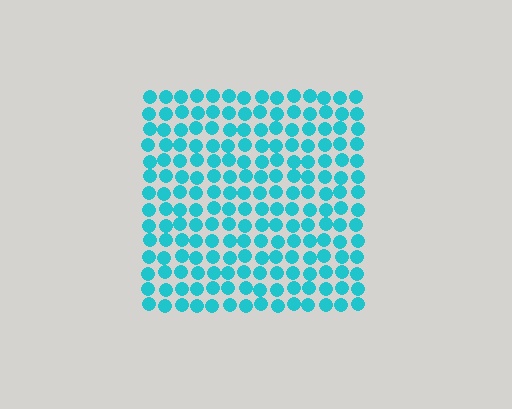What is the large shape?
The large shape is a square.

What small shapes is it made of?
It is made of small circles.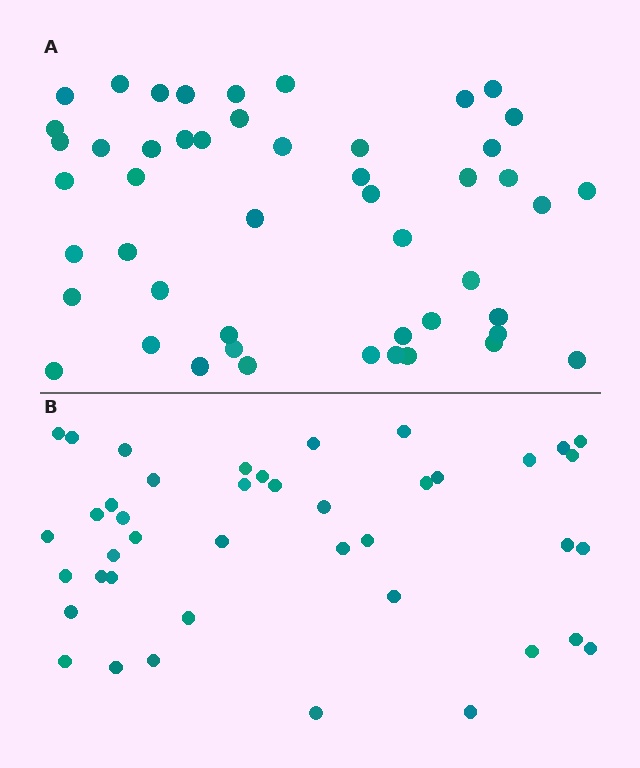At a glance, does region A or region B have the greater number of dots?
Region A (the top region) has more dots.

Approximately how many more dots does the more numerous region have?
Region A has roughly 8 or so more dots than region B.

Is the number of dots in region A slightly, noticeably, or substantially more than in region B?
Region A has only slightly more — the two regions are fairly close. The ratio is roughly 1.2 to 1.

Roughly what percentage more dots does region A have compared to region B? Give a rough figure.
About 15% more.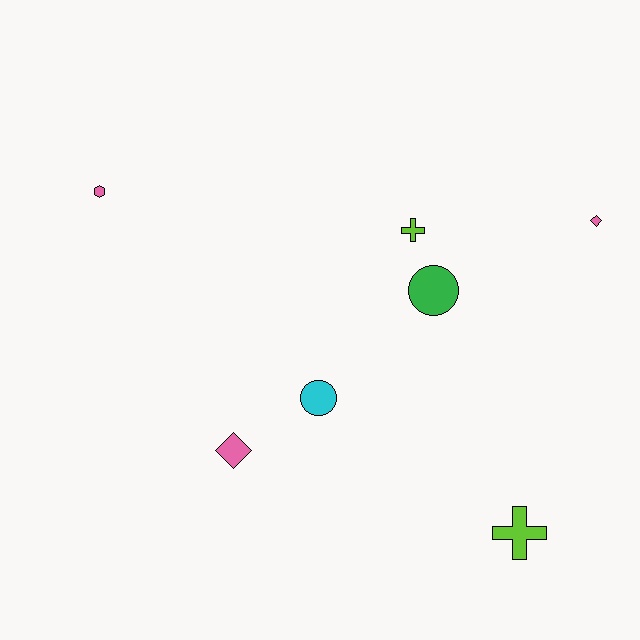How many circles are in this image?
There are 2 circles.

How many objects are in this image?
There are 7 objects.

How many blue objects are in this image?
There are no blue objects.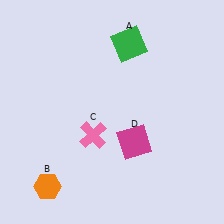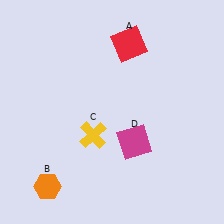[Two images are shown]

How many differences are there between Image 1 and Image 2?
There are 2 differences between the two images.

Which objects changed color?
A changed from green to red. C changed from pink to yellow.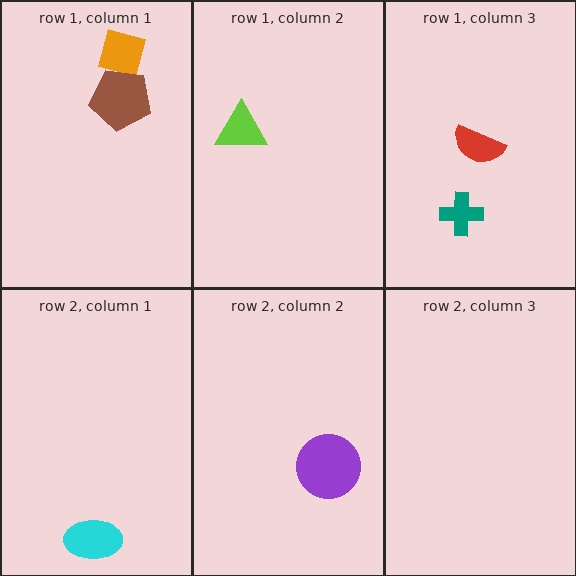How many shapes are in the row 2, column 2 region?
1.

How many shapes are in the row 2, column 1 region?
1.